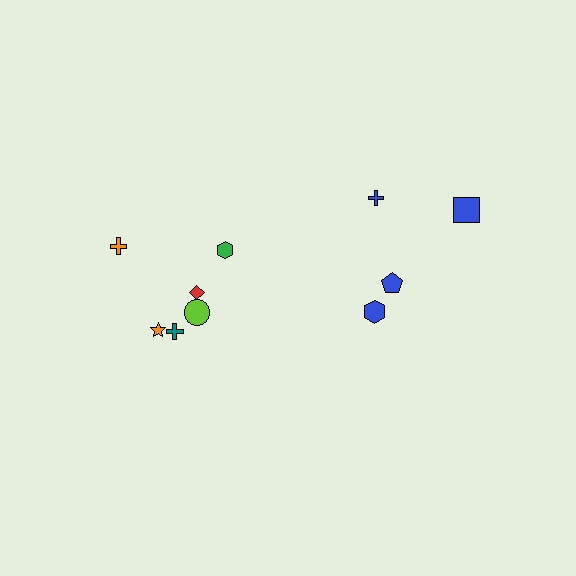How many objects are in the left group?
There are 6 objects.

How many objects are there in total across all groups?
There are 10 objects.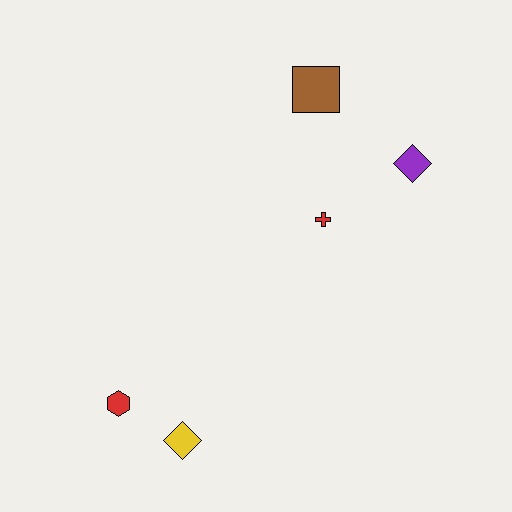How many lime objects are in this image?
There are no lime objects.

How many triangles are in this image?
There are no triangles.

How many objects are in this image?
There are 5 objects.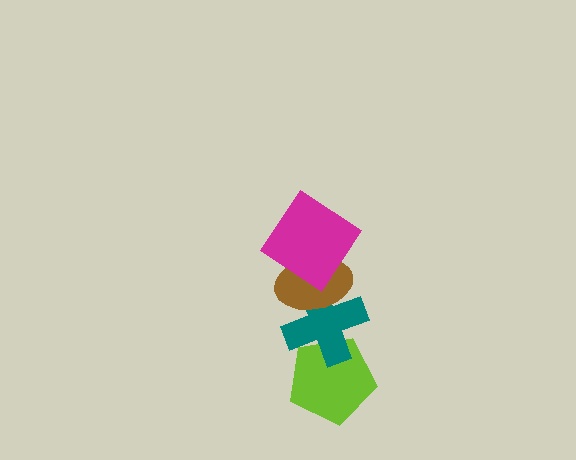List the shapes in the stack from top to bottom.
From top to bottom: the magenta diamond, the brown ellipse, the teal cross, the lime pentagon.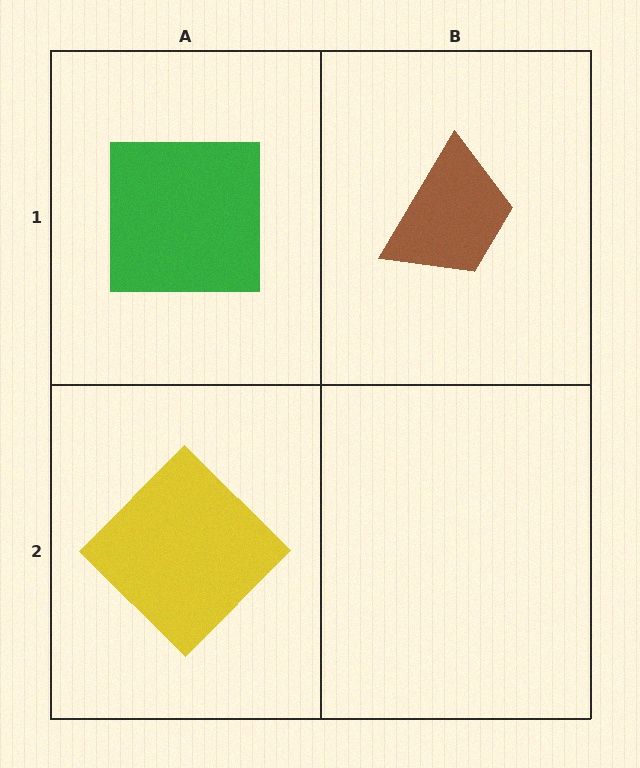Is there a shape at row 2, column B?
No, that cell is empty.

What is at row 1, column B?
A brown trapezoid.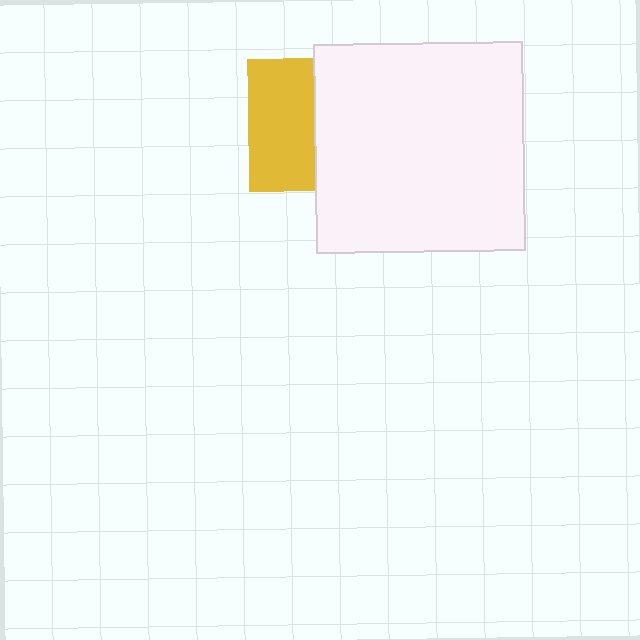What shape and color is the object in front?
The object in front is a white square.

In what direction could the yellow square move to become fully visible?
The yellow square could move left. That would shift it out from behind the white square entirely.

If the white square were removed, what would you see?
You would see the complete yellow square.